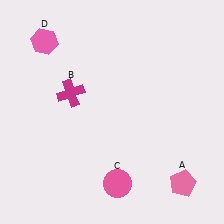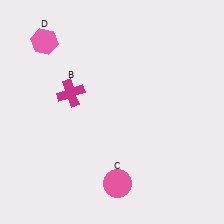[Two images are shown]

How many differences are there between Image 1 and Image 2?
There is 1 difference between the two images.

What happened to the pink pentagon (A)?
The pink pentagon (A) was removed in Image 2. It was in the bottom-right area of Image 1.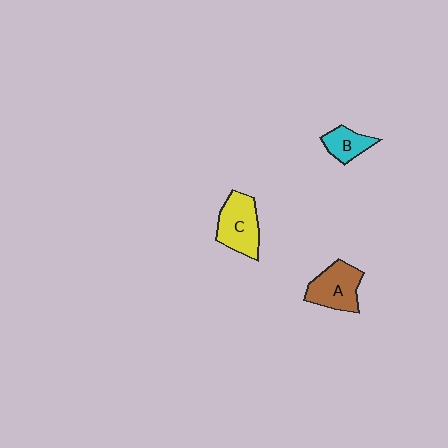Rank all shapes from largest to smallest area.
From largest to smallest: C (yellow), A (brown), B (cyan).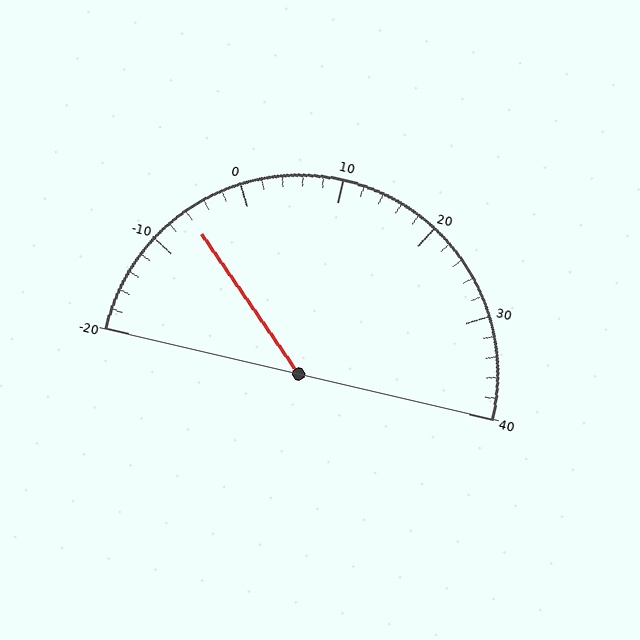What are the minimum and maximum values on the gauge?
The gauge ranges from -20 to 40.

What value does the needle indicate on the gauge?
The needle indicates approximately -6.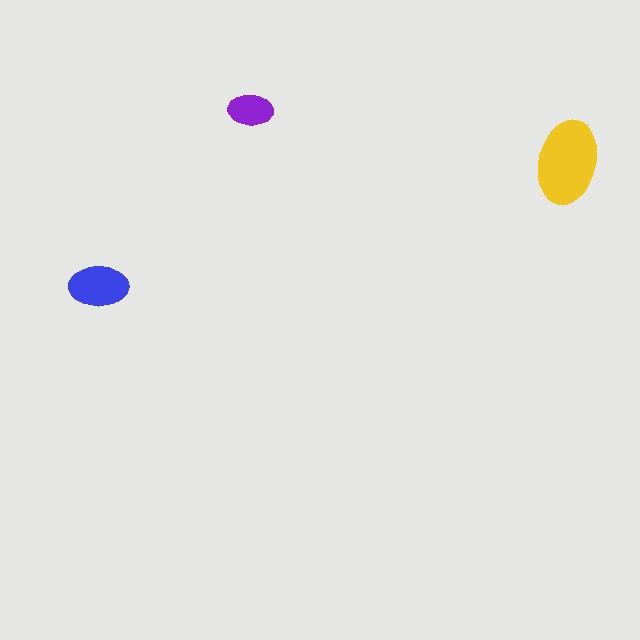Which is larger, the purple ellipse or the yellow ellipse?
The yellow one.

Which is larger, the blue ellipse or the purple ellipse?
The blue one.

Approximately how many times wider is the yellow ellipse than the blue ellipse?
About 1.5 times wider.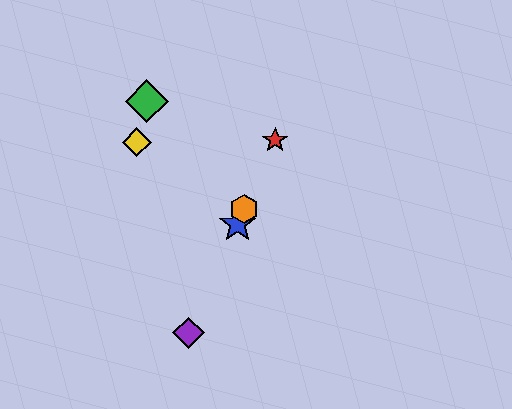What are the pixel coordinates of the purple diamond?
The purple diamond is at (188, 333).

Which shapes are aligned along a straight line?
The red star, the blue star, the purple diamond, the orange hexagon are aligned along a straight line.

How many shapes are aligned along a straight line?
4 shapes (the red star, the blue star, the purple diamond, the orange hexagon) are aligned along a straight line.